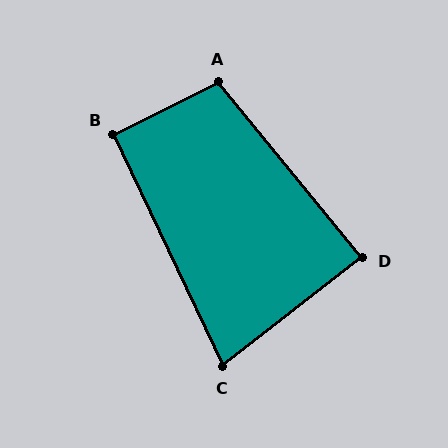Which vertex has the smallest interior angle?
C, at approximately 77 degrees.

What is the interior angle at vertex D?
Approximately 88 degrees (approximately right).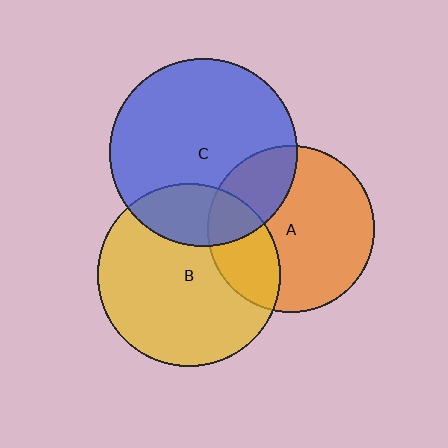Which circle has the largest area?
Circle C (blue).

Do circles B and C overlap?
Yes.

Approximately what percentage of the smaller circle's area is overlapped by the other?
Approximately 20%.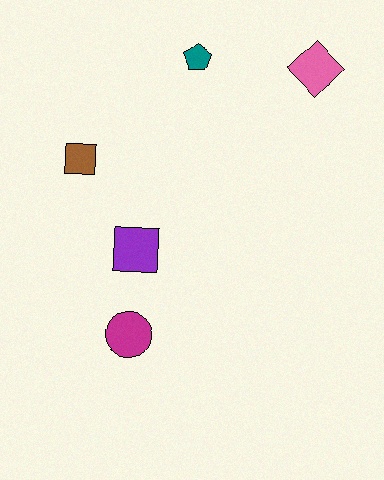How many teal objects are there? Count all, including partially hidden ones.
There is 1 teal object.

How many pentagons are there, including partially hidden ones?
There is 1 pentagon.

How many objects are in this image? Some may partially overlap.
There are 5 objects.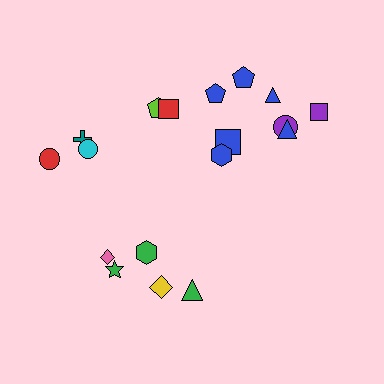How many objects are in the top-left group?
There are 5 objects.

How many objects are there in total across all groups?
There are 18 objects.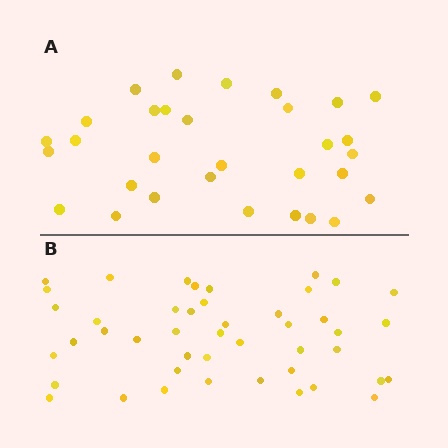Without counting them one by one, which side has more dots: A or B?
Region B (the bottom region) has more dots.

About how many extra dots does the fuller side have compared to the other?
Region B has approximately 15 more dots than region A.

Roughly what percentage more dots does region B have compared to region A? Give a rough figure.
About 45% more.